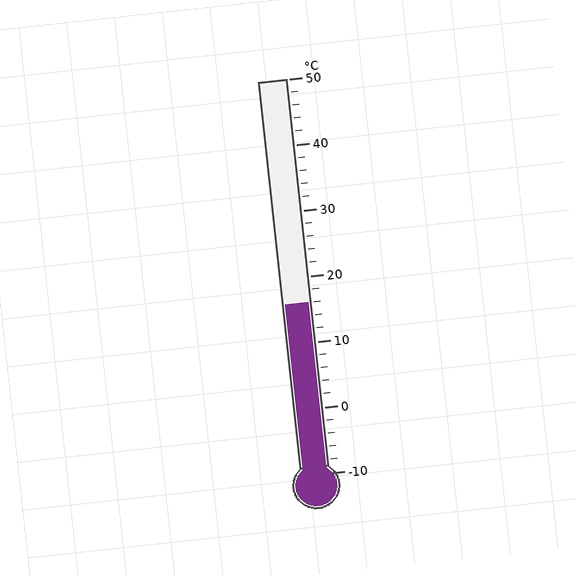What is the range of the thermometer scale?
The thermometer scale ranges from -10°C to 50°C.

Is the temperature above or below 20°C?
The temperature is below 20°C.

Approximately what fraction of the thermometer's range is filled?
The thermometer is filled to approximately 45% of its range.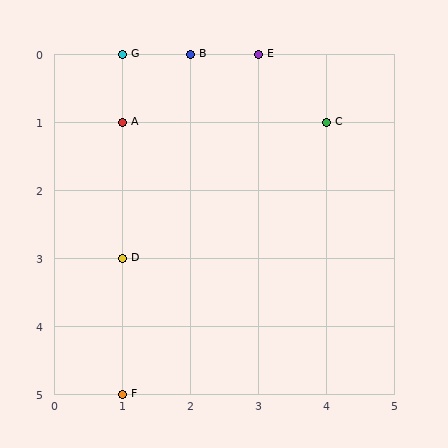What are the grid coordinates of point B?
Point B is at grid coordinates (2, 0).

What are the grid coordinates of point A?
Point A is at grid coordinates (1, 1).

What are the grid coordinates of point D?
Point D is at grid coordinates (1, 3).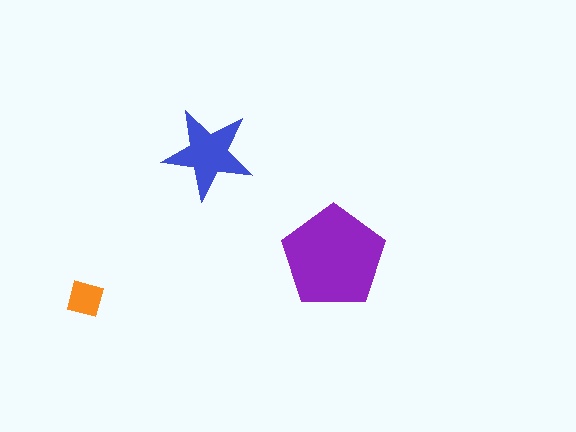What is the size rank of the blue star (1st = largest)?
2nd.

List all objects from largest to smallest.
The purple pentagon, the blue star, the orange square.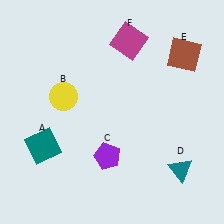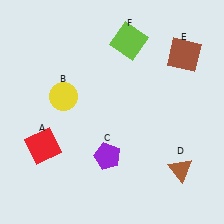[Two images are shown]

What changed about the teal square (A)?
In Image 1, A is teal. In Image 2, it changed to red.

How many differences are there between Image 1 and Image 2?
There are 3 differences between the two images.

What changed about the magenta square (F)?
In Image 1, F is magenta. In Image 2, it changed to lime.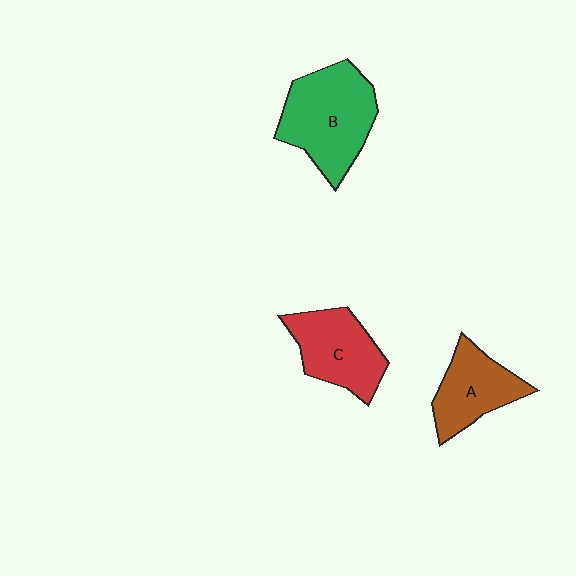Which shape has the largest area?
Shape B (green).